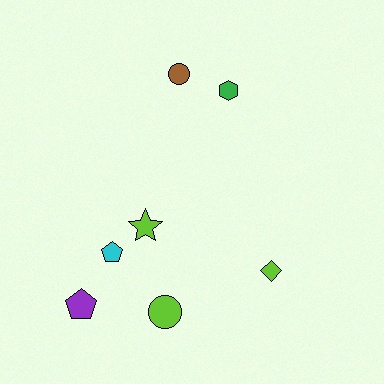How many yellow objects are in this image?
There are no yellow objects.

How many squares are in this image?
There are no squares.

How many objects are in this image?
There are 7 objects.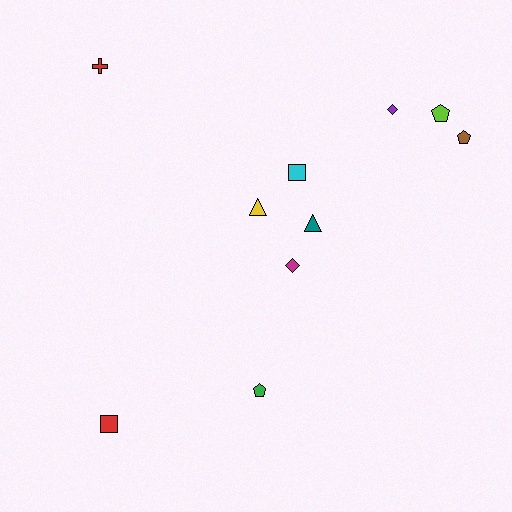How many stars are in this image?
There are no stars.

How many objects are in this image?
There are 10 objects.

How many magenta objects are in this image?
There is 1 magenta object.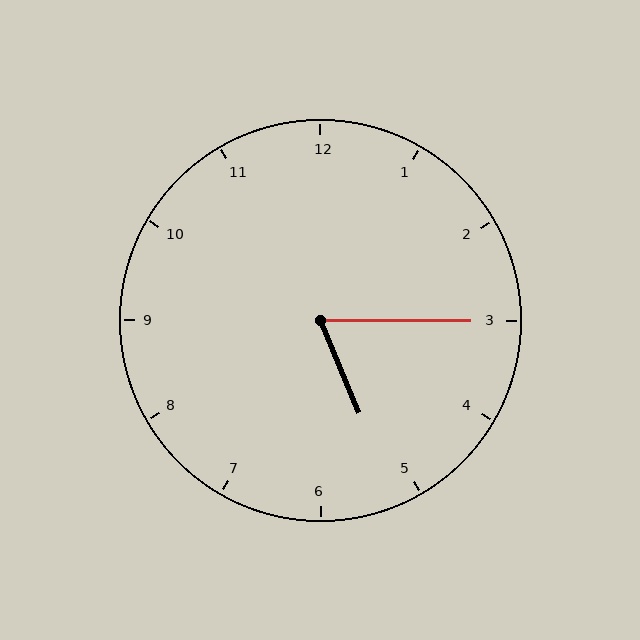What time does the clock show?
5:15.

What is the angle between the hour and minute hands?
Approximately 68 degrees.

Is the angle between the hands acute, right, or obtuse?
It is acute.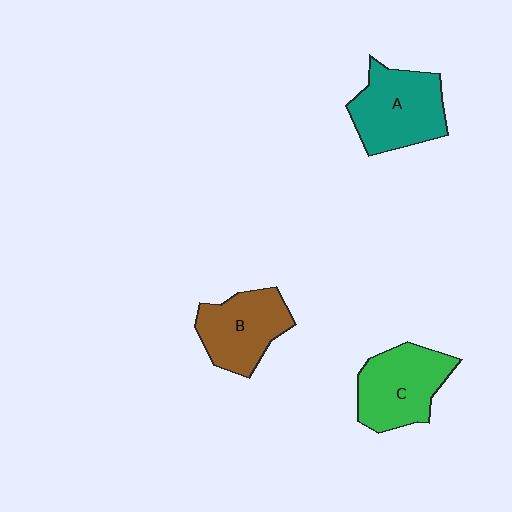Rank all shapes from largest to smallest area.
From largest to smallest: A (teal), C (green), B (brown).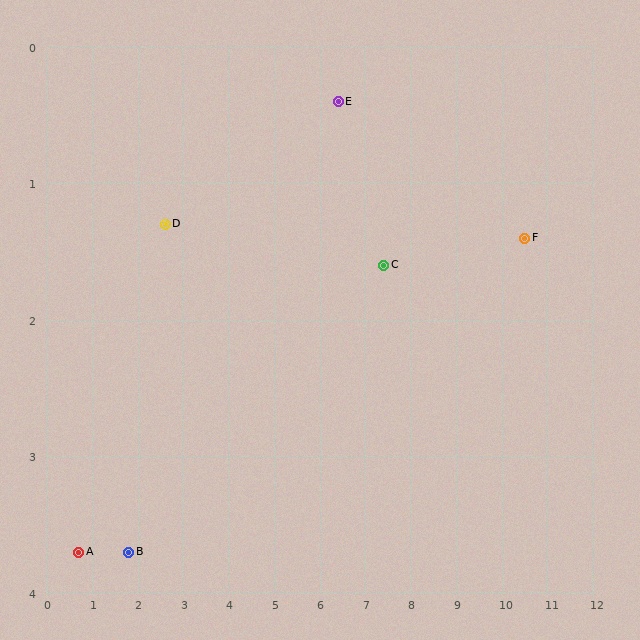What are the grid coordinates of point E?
Point E is at approximately (6.4, 0.4).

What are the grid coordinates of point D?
Point D is at approximately (2.6, 1.3).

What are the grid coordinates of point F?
Point F is at approximately (10.5, 1.4).